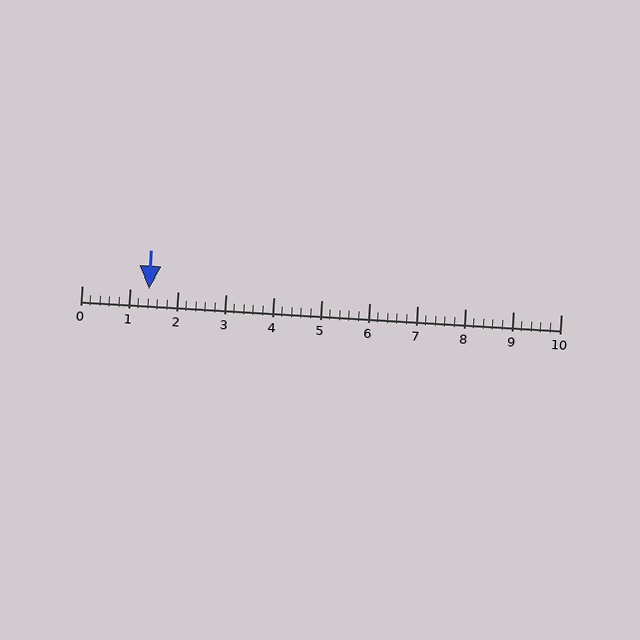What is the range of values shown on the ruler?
The ruler shows values from 0 to 10.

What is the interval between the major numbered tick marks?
The major tick marks are spaced 1 units apart.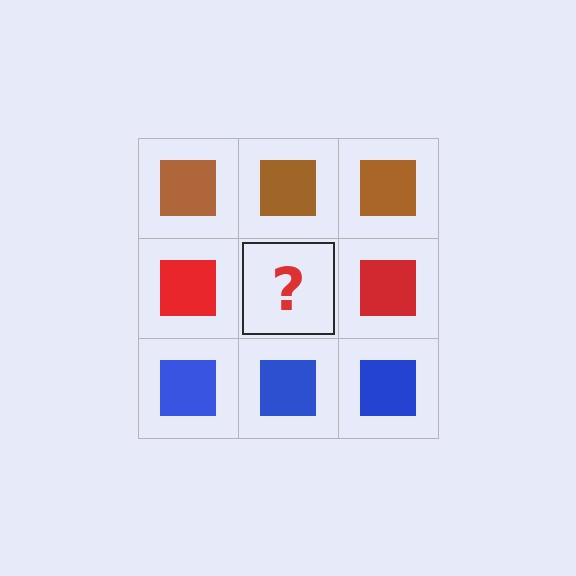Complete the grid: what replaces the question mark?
The question mark should be replaced with a red square.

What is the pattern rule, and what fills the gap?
The rule is that each row has a consistent color. The gap should be filled with a red square.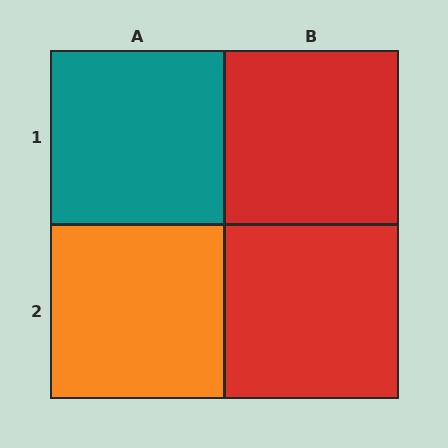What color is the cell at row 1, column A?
Teal.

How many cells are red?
2 cells are red.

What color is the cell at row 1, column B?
Red.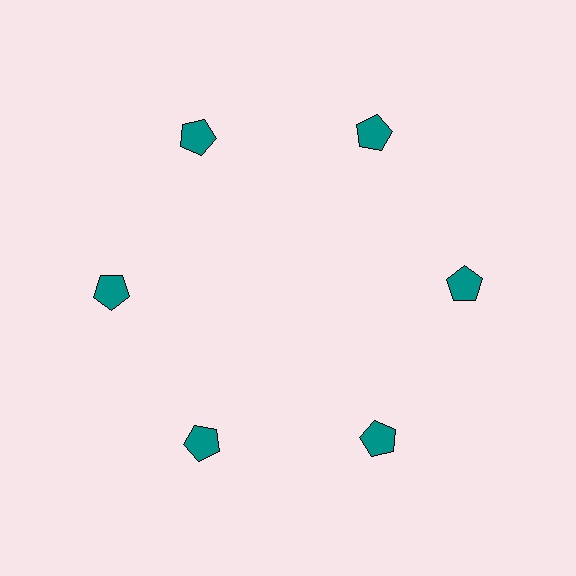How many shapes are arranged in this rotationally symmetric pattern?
There are 6 shapes, arranged in 6 groups of 1.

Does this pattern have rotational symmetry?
Yes, this pattern has 6-fold rotational symmetry. It looks the same after rotating 60 degrees around the center.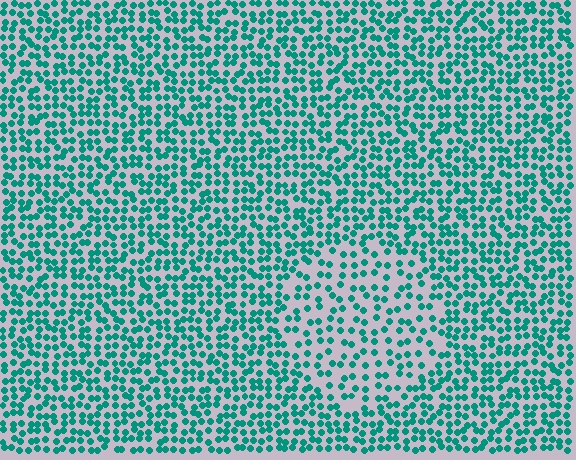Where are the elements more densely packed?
The elements are more densely packed outside the circle boundary.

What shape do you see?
I see a circle.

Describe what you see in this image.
The image contains small teal elements arranged at two different densities. A circle-shaped region is visible where the elements are less densely packed than the surrounding area.